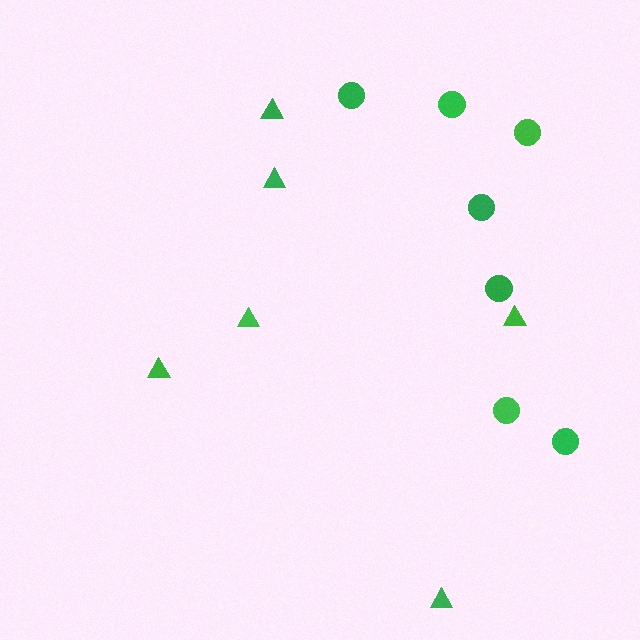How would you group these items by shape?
There are 2 groups: one group of triangles (6) and one group of circles (7).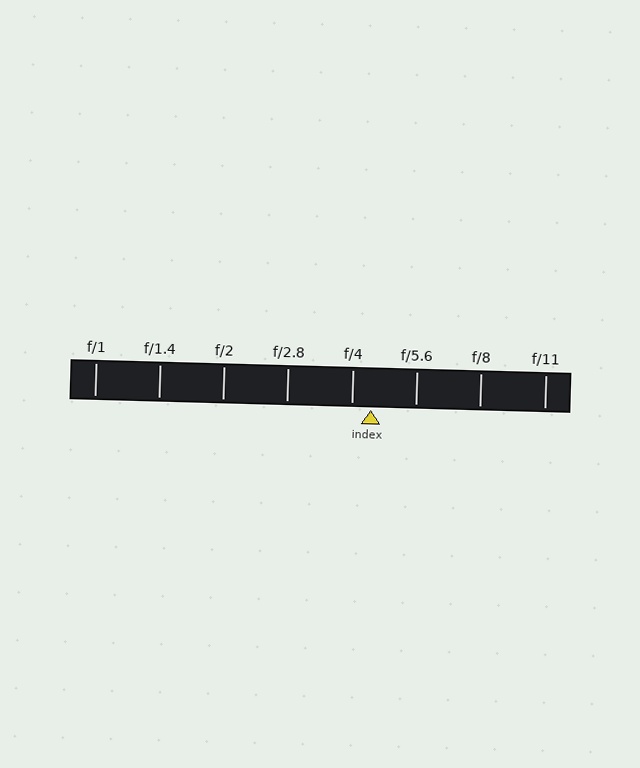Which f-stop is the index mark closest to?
The index mark is closest to f/4.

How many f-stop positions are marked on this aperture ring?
There are 8 f-stop positions marked.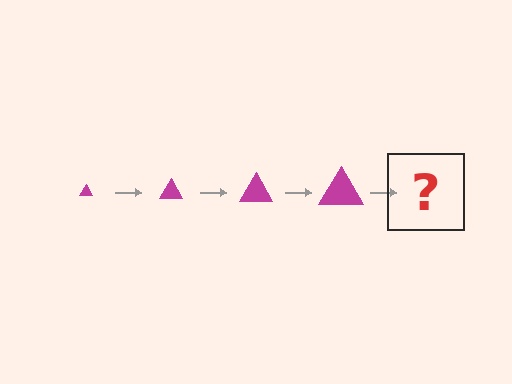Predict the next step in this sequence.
The next step is a magenta triangle, larger than the previous one.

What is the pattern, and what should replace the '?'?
The pattern is that the triangle gets progressively larger each step. The '?' should be a magenta triangle, larger than the previous one.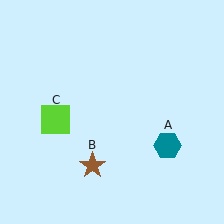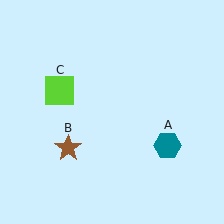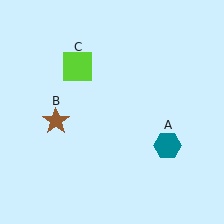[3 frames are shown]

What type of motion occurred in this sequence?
The brown star (object B), lime square (object C) rotated clockwise around the center of the scene.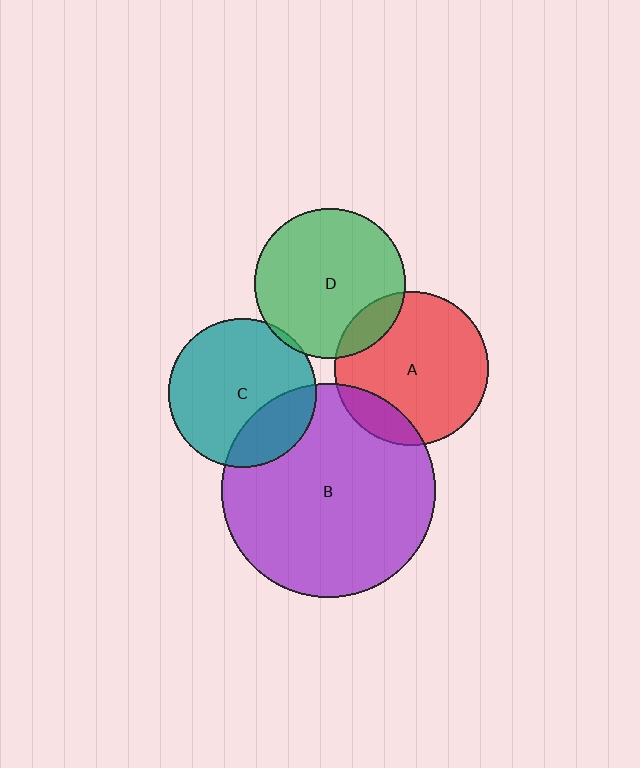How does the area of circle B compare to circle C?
Approximately 2.1 times.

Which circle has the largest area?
Circle B (purple).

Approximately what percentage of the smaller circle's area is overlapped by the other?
Approximately 25%.